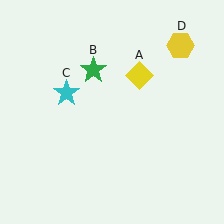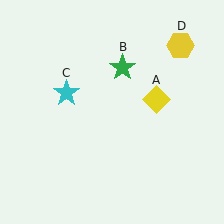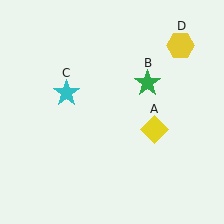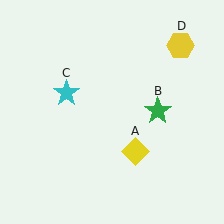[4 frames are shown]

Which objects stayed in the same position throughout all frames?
Cyan star (object C) and yellow hexagon (object D) remained stationary.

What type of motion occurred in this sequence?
The yellow diamond (object A), green star (object B) rotated clockwise around the center of the scene.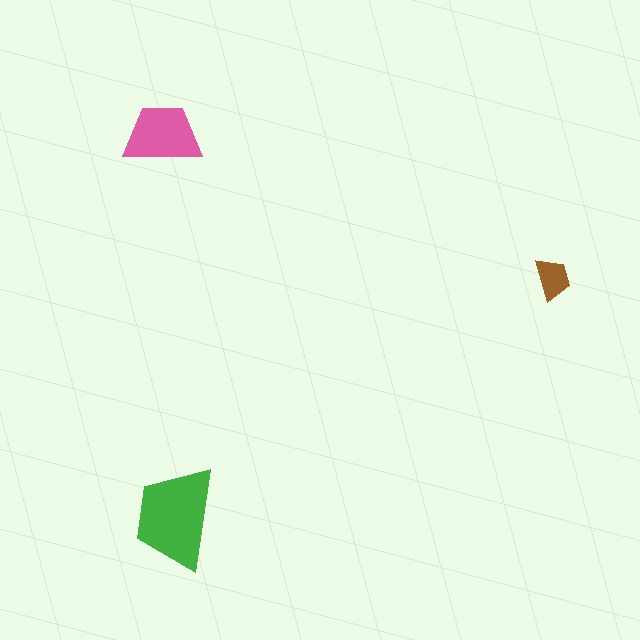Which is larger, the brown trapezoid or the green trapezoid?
The green one.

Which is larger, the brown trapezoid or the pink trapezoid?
The pink one.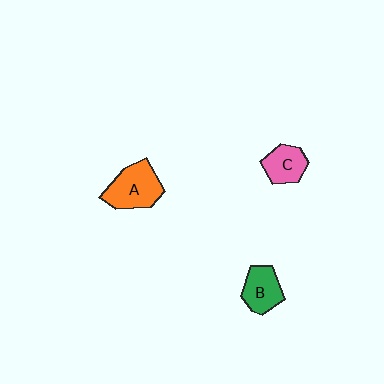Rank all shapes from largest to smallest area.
From largest to smallest: A (orange), B (green), C (pink).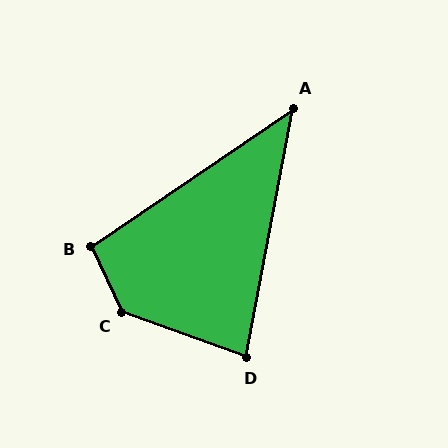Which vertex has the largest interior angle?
C, at approximately 135 degrees.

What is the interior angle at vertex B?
Approximately 99 degrees (obtuse).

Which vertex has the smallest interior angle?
A, at approximately 45 degrees.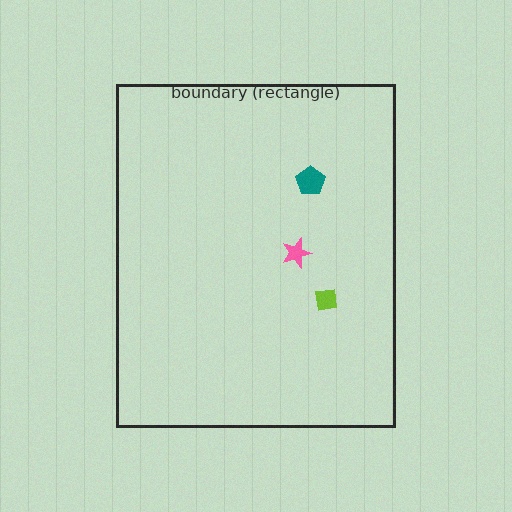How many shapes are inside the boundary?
3 inside, 0 outside.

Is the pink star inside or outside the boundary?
Inside.